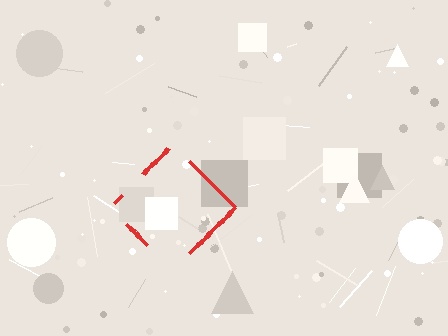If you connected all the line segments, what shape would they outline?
They would outline a diamond.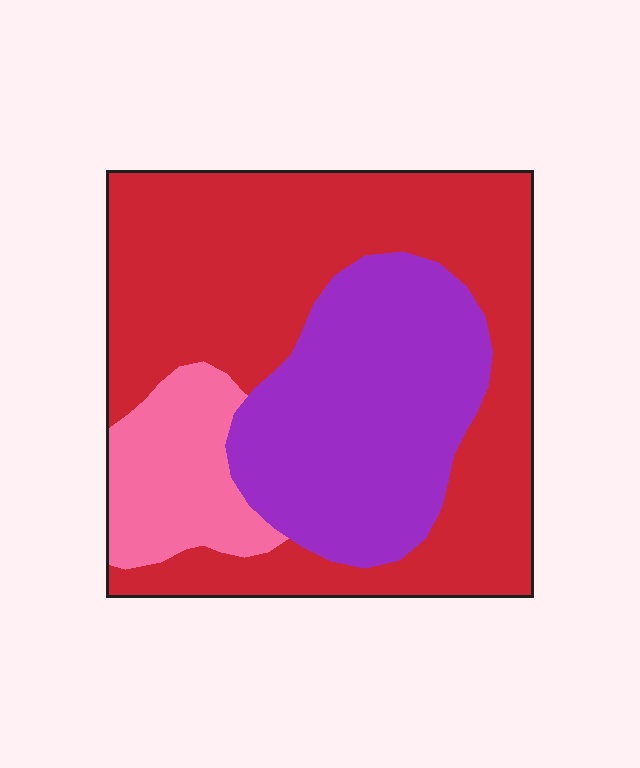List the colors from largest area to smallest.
From largest to smallest: red, purple, pink.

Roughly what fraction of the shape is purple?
Purple takes up about one third (1/3) of the shape.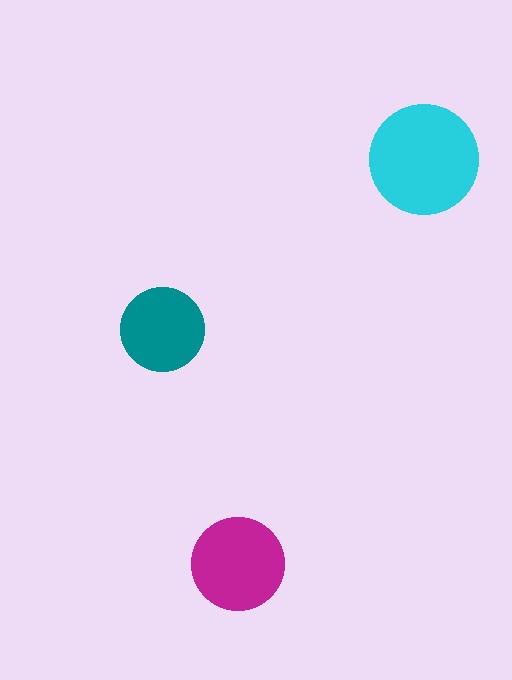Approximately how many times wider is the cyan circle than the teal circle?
About 1.5 times wider.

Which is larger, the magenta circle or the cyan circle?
The cyan one.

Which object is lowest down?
The magenta circle is bottommost.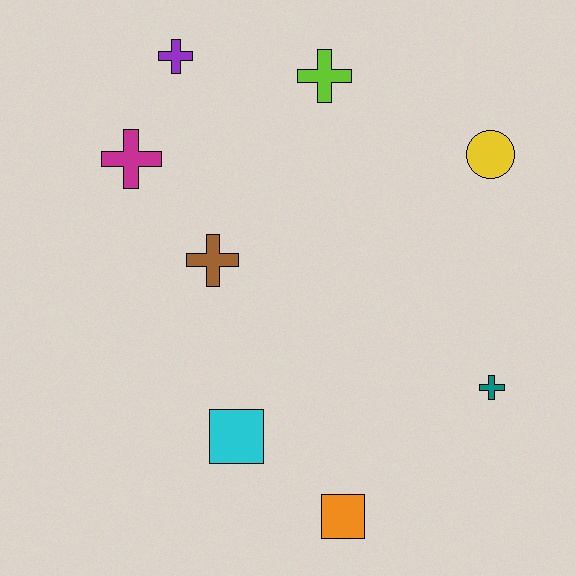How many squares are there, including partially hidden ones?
There are 2 squares.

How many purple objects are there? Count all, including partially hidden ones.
There is 1 purple object.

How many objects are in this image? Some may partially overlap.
There are 8 objects.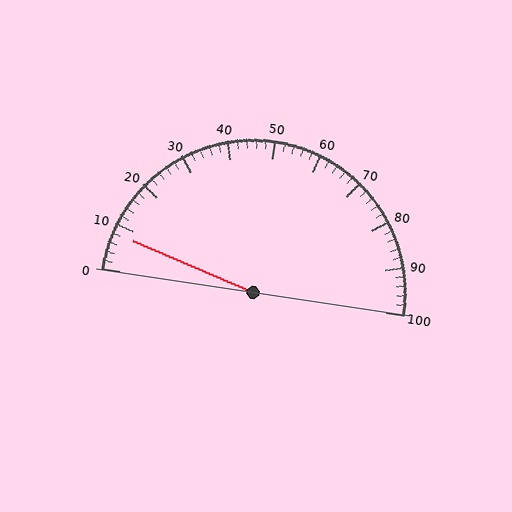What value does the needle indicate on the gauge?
The needle indicates approximately 8.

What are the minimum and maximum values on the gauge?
The gauge ranges from 0 to 100.